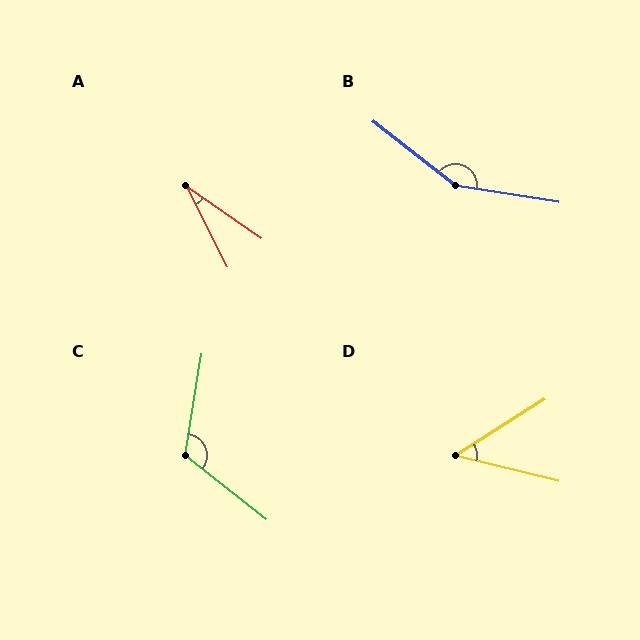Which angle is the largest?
B, at approximately 151 degrees.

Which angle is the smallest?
A, at approximately 28 degrees.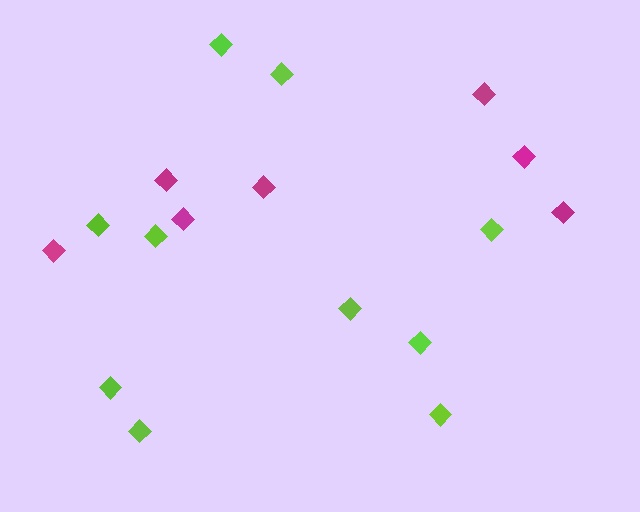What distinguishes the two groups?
There are 2 groups: one group of magenta diamonds (7) and one group of lime diamonds (10).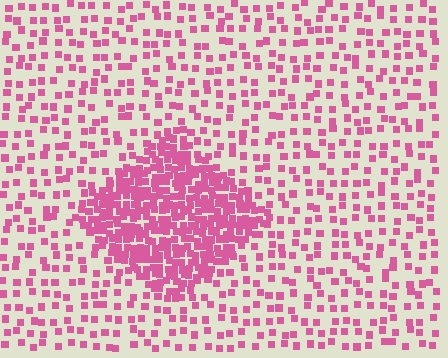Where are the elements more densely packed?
The elements are more densely packed inside the diamond boundary.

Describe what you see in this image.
The image contains small pink elements arranged at two different densities. A diamond-shaped region is visible where the elements are more densely packed than the surrounding area.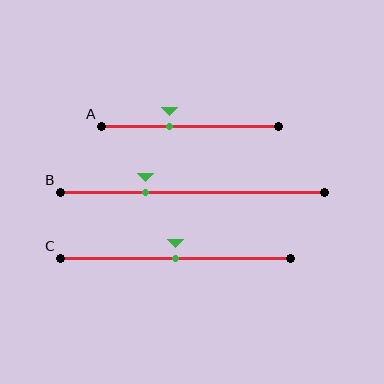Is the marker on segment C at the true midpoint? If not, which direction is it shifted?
Yes, the marker on segment C is at the true midpoint.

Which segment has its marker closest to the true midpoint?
Segment C has its marker closest to the true midpoint.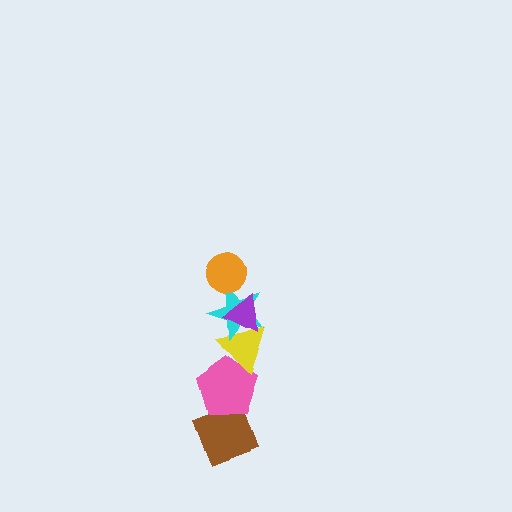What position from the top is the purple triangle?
The purple triangle is 2nd from the top.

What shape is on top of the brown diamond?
The pink pentagon is on top of the brown diamond.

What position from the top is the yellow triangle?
The yellow triangle is 4th from the top.